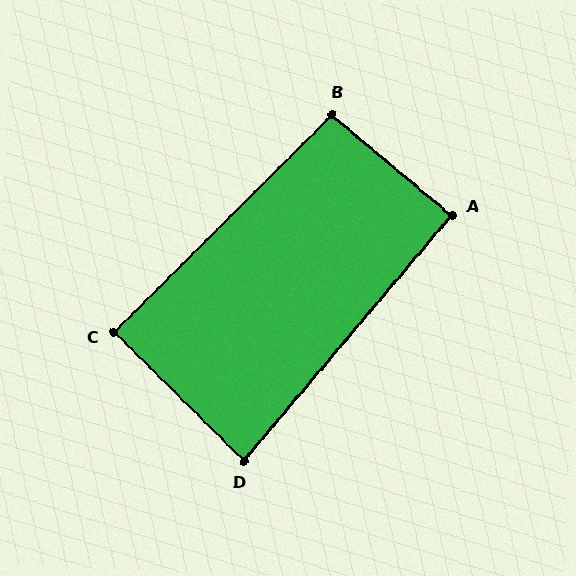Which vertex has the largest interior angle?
B, at approximately 95 degrees.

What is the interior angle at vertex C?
Approximately 90 degrees (approximately right).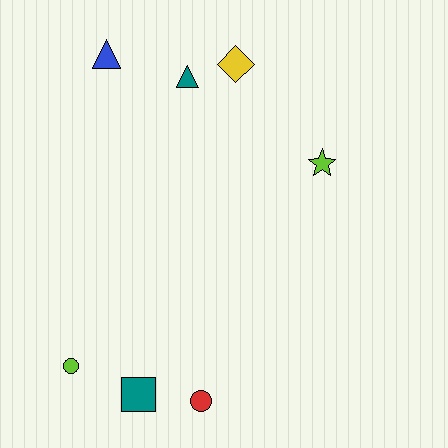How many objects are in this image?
There are 7 objects.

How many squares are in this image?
There is 1 square.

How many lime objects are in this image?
There are 2 lime objects.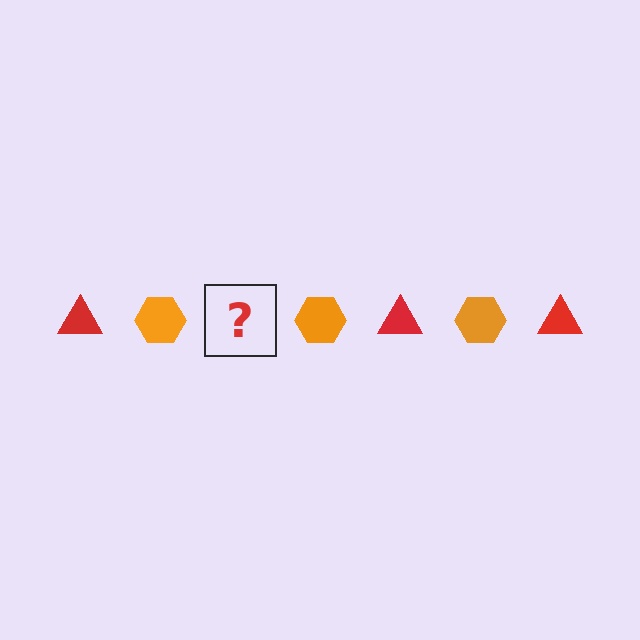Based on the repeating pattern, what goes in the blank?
The blank should be a red triangle.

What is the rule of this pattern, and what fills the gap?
The rule is that the pattern alternates between red triangle and orange hexagon. The gap should be filled with a red triangle.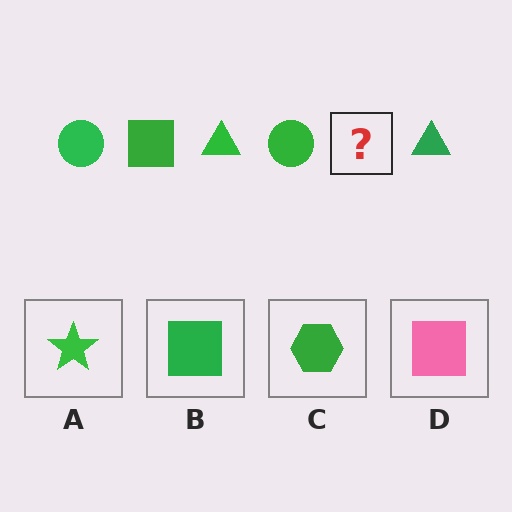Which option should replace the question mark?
Option B.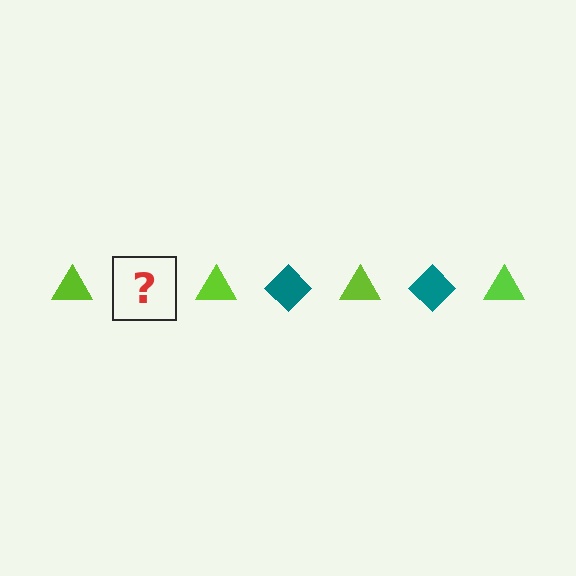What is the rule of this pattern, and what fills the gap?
The rule is that the pattern alternates between lime triangle and teal diamond. The gap should be filled with a teal diamond.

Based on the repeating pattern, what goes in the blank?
The blank should be a teal diamond.